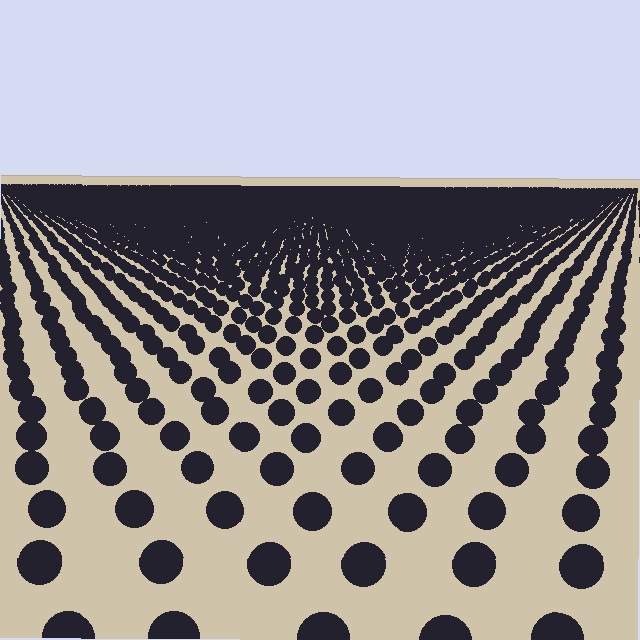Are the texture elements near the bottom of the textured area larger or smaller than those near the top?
Larger. Near the bottom, elements are closer to the viewer and appear at a bigger on-screen size.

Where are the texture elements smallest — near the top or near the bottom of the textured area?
Near the top.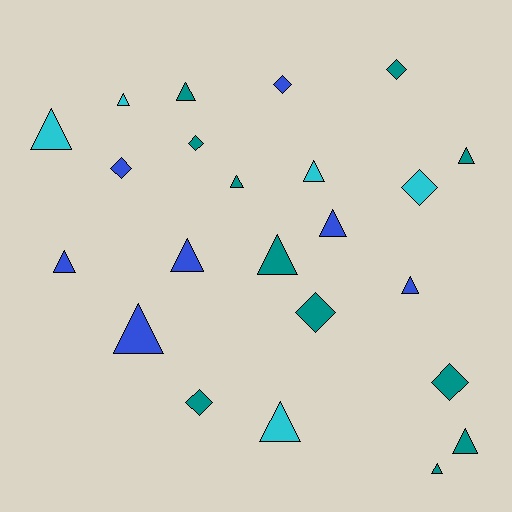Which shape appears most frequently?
Triangle, with 15 objects.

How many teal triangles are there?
There are 6 teal triangles.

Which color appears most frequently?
Teal, with 11 objects.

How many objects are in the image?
There are 23 objects.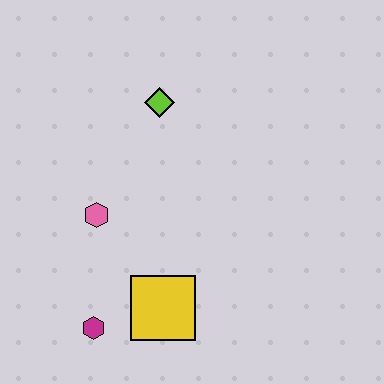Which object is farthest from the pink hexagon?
The lime diamond is farthest from the pink hexagon.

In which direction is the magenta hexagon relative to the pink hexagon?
The magenta hexagon is below the pink hexagon.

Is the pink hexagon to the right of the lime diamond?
No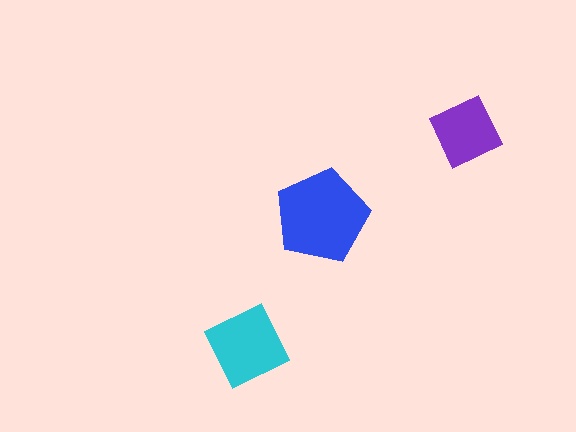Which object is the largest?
The blue pentagon.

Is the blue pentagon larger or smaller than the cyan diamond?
Larger.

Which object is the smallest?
The purple square.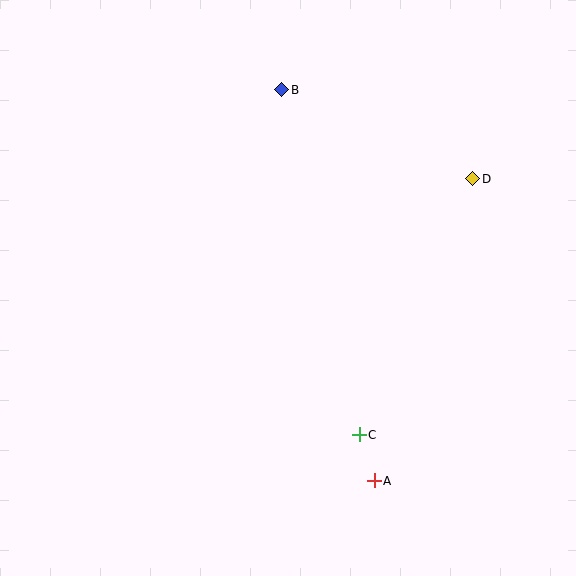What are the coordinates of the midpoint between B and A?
The midpoint between B and A is at (328, 285).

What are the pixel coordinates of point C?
Point C is at (359, 435).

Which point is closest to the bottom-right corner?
Point A is closest to the bottom-right corner.